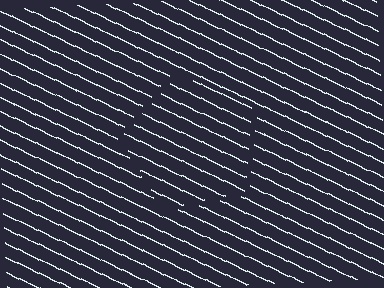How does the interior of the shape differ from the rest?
The interior of the shape contains the same grating, shifted by half a period — the contour is defined by the phase discontinuity where line-ends from the inner and outer gratings abut.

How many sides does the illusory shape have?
5 sides — the line-ends trace a pentagon.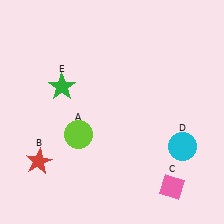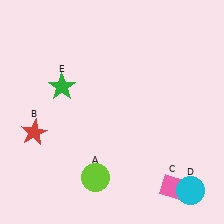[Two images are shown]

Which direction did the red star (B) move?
The red star (B) moved up.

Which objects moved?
The objects that moved are: the lime circle (A), the red star (B), the cyan circle (D).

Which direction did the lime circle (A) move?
The lime circle (A) moved down.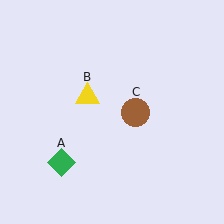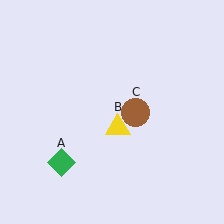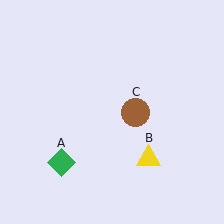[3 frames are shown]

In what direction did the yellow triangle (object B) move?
The yellow triangle (object B) moved down and to the right.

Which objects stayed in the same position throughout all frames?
Green diamond (object A) and brown circle (object C) remained stationary.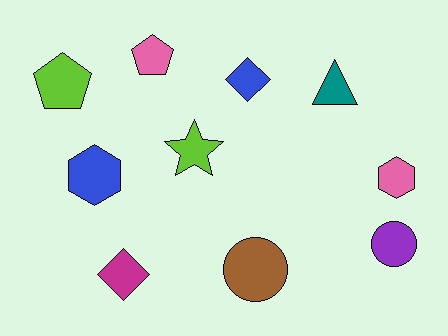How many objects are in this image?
There are 10 objects.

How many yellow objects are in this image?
There are no yellow objects.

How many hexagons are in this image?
There are 2 hexagons.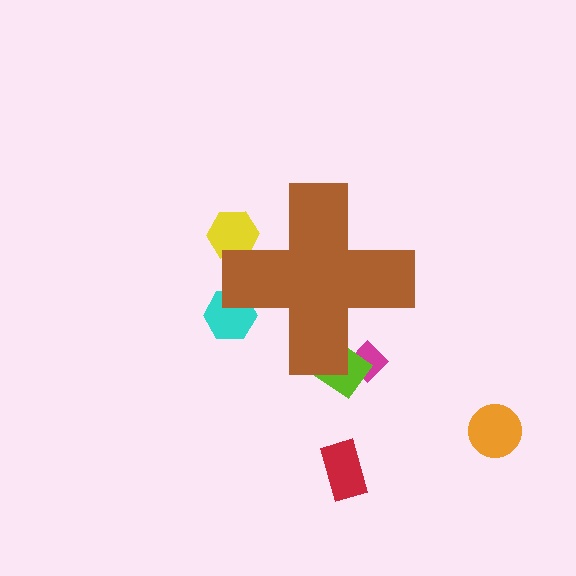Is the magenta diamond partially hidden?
Yes, the magenta diamond is partially hidden behind the brown cross.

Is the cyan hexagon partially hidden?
Yes, the cyan hexagon is partially hidden behind the brown cross.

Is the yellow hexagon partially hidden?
Yes, the yellow hexagon is partially hidden behind the brown cross.